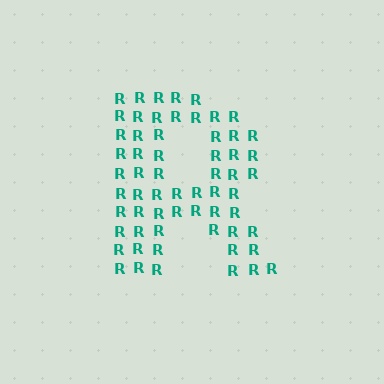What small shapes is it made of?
It is made of small letter R's.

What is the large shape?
The large shape is the letter R.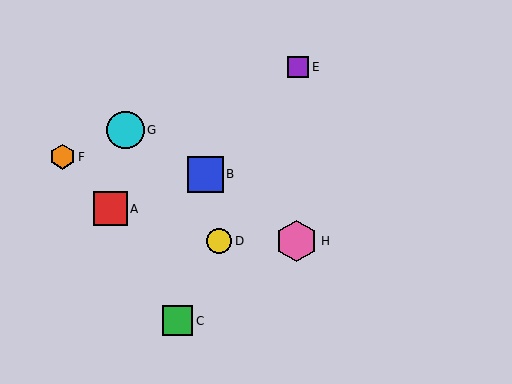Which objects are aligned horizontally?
Objects D, H are aligned horizontally.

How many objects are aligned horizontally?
2 objects (D, H) are aligned horizontally.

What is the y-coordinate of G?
Object G is at y≈130.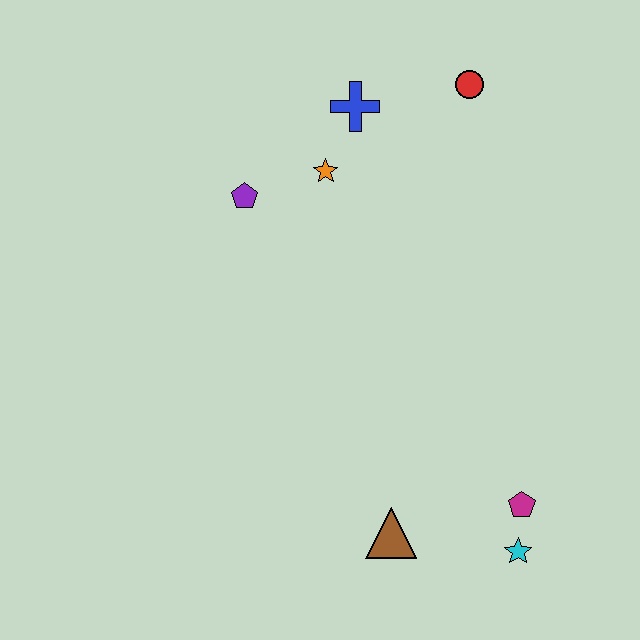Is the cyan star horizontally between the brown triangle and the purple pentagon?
No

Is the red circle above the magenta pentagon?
Yes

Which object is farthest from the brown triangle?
The red circle is farthest from the brown triangle.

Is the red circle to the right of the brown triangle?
Yes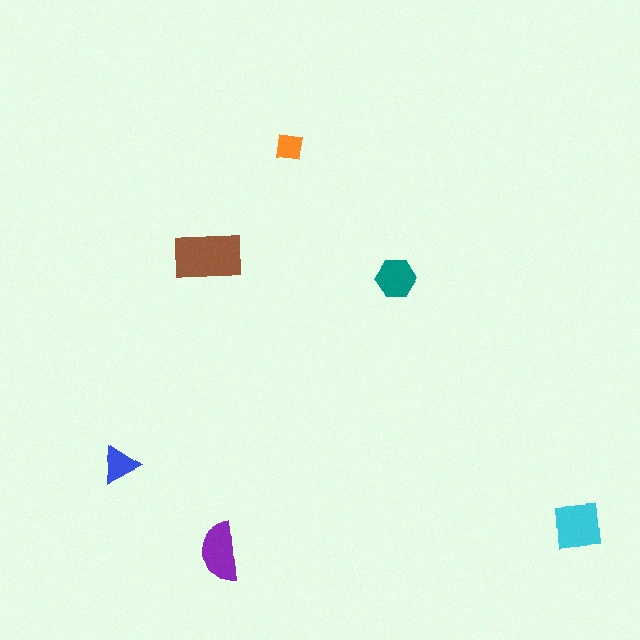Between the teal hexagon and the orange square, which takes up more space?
The teal hexagon.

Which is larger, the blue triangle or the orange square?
The blue triangle.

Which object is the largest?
The brown rectangle.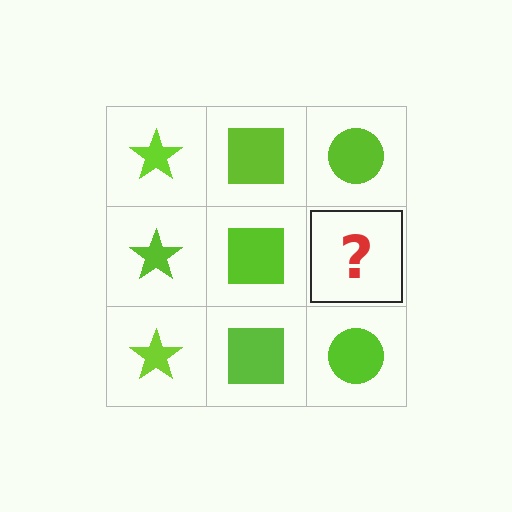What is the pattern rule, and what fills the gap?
The rule is that each column has a consistent shape. The gap should be filled with a lime circle.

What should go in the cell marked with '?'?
The missing cell should contain a lime circle.